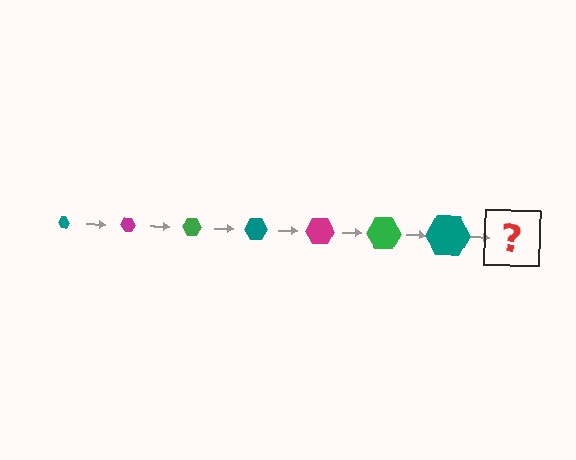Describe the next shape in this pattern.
It should be a magenta hexagon, larger than the previous one.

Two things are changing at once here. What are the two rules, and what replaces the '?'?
The two rules are that the hexagon grows larger each step and the color cycles through teal, magenta, and green. The '?' should be a magenta hexagon, larger than the previous one.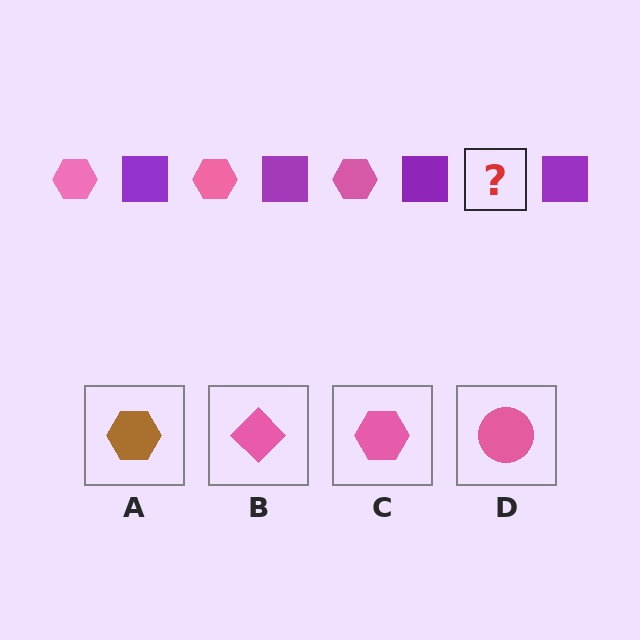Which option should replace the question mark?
Option C.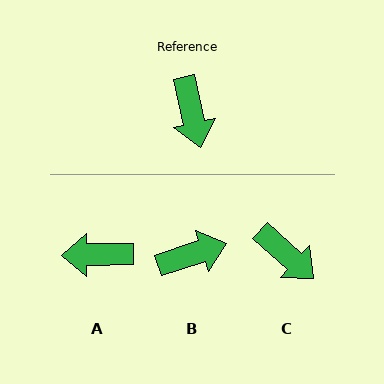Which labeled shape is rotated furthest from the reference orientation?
A, about 102 degrees away.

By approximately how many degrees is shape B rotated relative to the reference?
Approximately 95 degrees counter-clockwise.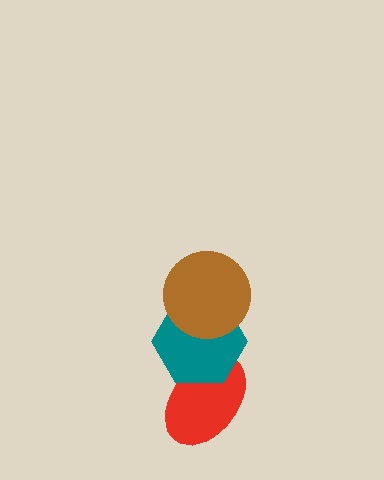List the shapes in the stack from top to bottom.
From top to bottom: the brown circle, the teal hexagon, the red ellipse.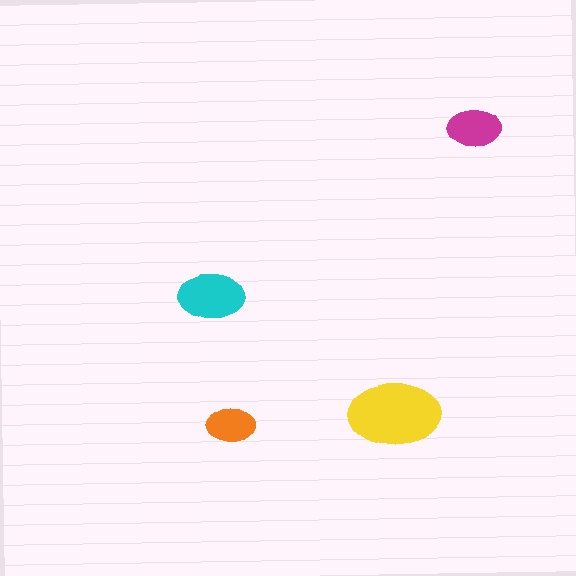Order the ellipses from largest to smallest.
the yellow one, the cyan one, the magenta one, the orange one.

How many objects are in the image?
There are 4 objects in the image.